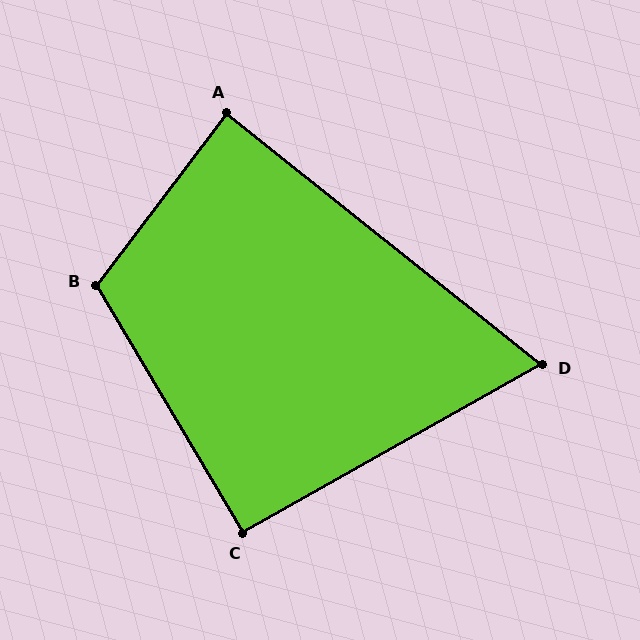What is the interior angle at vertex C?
Approximately 91 degrees (approximately right).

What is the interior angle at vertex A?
Approximately 89 degrees (approximately right).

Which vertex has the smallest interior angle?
D, at approximately 68 degrees.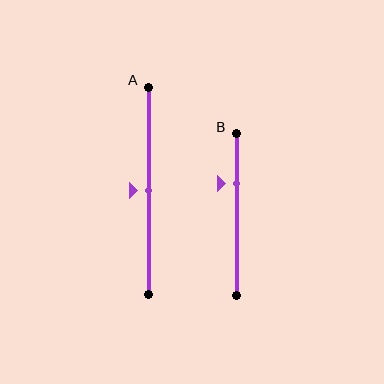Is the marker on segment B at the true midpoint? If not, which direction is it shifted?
No, the marker on segment B is shifted upward by about 19% of the segment length.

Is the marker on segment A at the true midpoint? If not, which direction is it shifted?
Yes, the marker on segment A is at the true midpoint.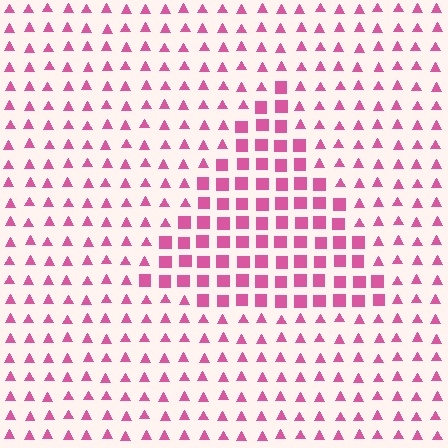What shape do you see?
I see a triangle.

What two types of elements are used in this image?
The image uses squares inside the triangle region and triangles outside it.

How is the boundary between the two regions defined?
The boundary is defined by a change in element shape: squares inside vs. triangles outside. All elements share the same color and spacing.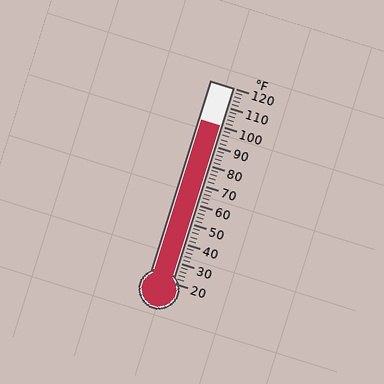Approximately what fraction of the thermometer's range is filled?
The thermometer is filled to approximately 80% of its range.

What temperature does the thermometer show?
The thermometer shows approximately 100°F.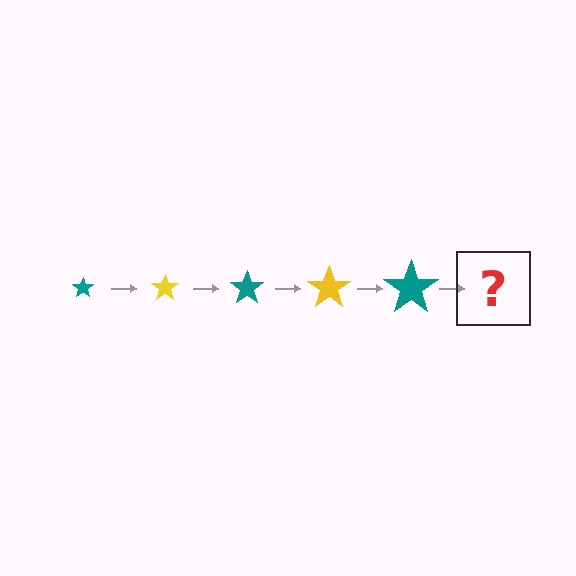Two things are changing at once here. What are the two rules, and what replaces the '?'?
The two rules are that the star grows larger each step and the color cycles through teal and yellow. The '?' should be a yellow star, larger than the previous one.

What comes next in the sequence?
The next element should be a yellow star, larger than the previous one.